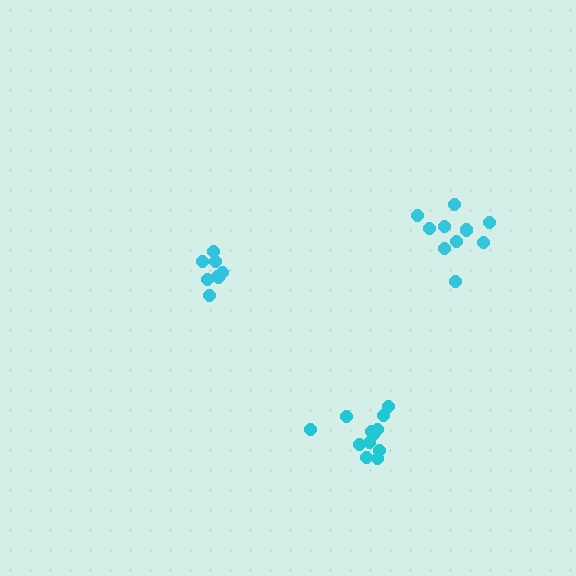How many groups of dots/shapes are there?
There are 3 groups.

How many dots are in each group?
Group 1: 8 dots, Group 2: 12 dots, Group 3: 11 dots (31 total).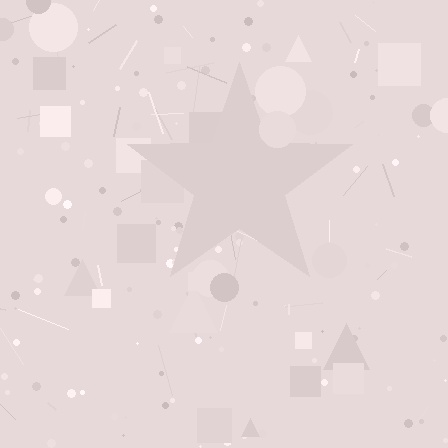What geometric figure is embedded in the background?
A star is embedded in the background.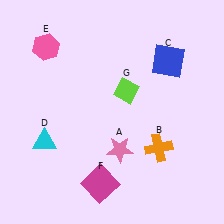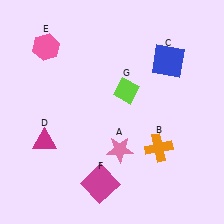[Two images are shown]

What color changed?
The triangle (D) changed from cyan in Image 1 to magenta in Image 2.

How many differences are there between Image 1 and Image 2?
There is 1 difference between the two images.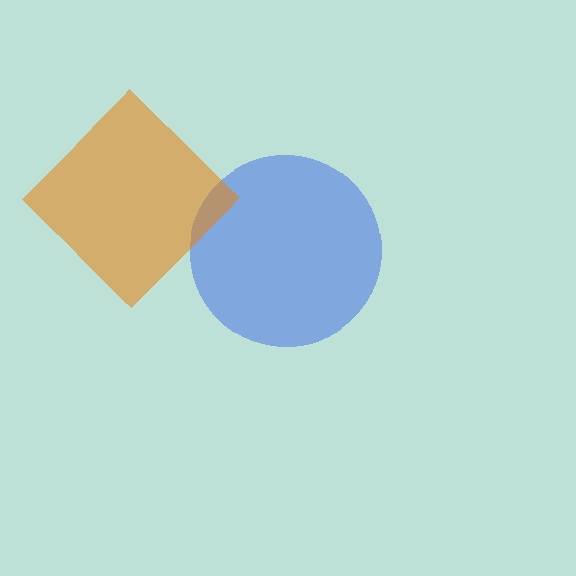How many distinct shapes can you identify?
There are 2 distinct shapes: a blue circle, an orange diamond.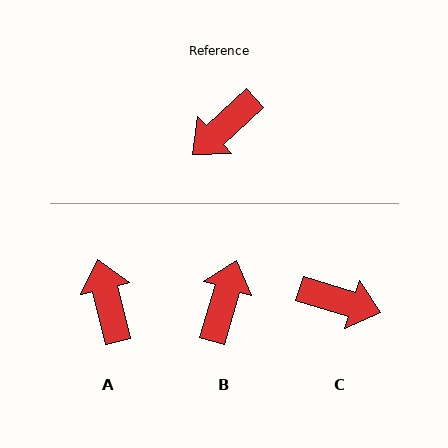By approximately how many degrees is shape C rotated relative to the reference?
Approximately 121 degrees counter-clockwise.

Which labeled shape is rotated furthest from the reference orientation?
B, about 149 degrees away.